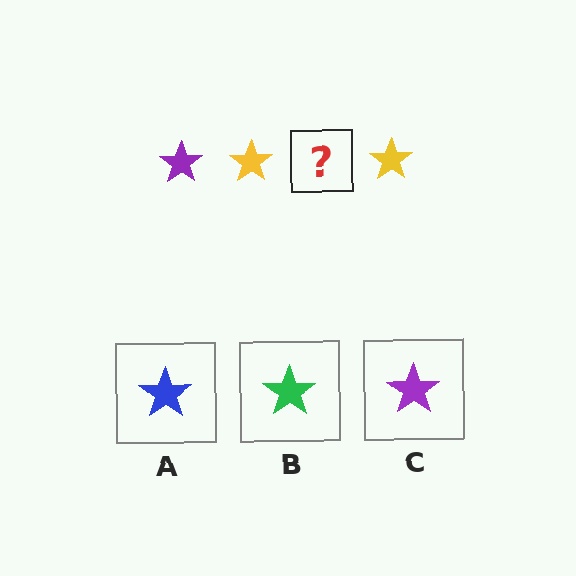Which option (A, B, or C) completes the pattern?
C.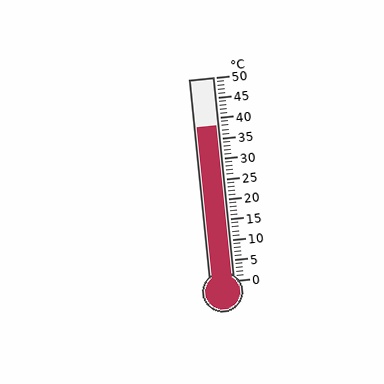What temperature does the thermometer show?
The thermometer shows approximately 38°C.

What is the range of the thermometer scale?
The thermometer scale ranges from 0°C to 50°C.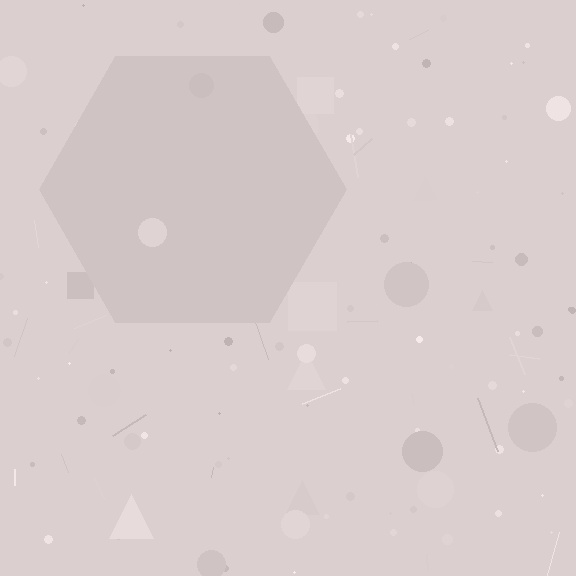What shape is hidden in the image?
A hexagon is hidden in the image.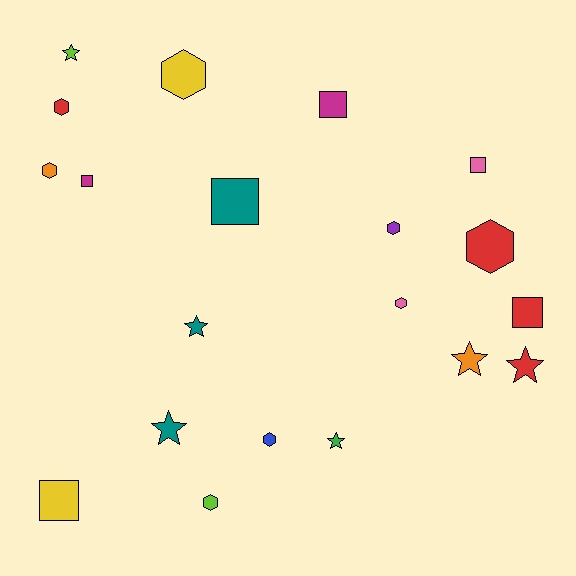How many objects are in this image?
There are 20 objects.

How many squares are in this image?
There are 6 squares.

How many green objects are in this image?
There is 1 green object.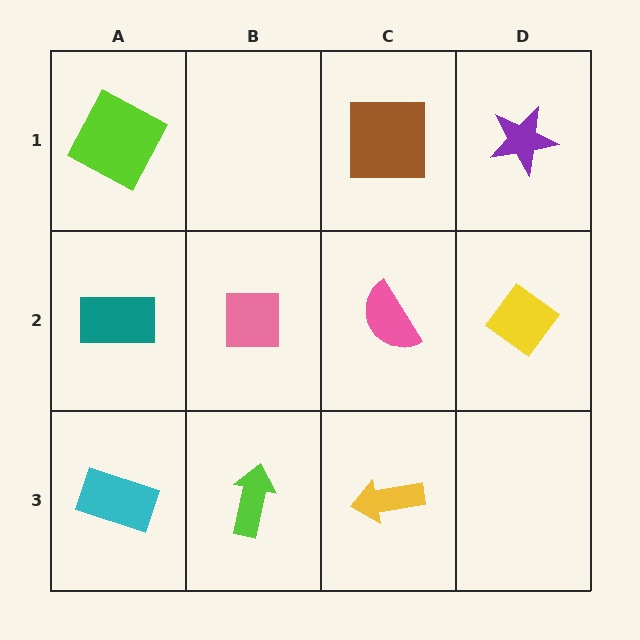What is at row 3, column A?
A cyan rectangle.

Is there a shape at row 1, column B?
No, that cell is empty.